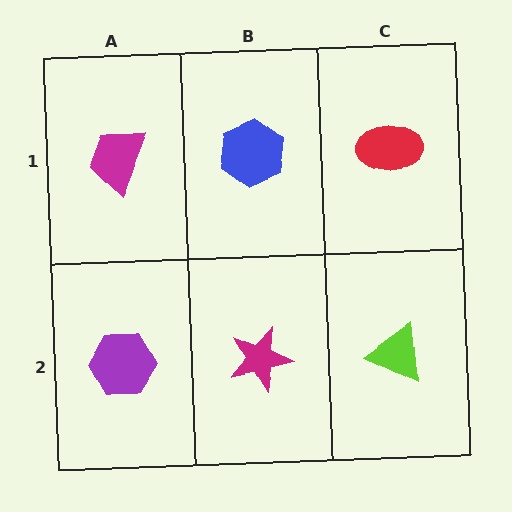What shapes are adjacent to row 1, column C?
A lime triangle (row 2, column C), a blue hexagon (row 1, column B).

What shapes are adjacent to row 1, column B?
A magenta star (row 2, column B), a magenta trapezoid (row 1, column A), a red ellipse (row 1, column C).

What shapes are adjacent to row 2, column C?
A red ellipse (row 1, column C), a magenta star (row 2, column B).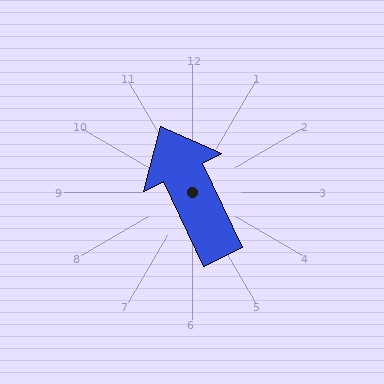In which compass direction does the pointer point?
Northwest.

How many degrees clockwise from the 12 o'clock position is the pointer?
Approximately 334 degrees.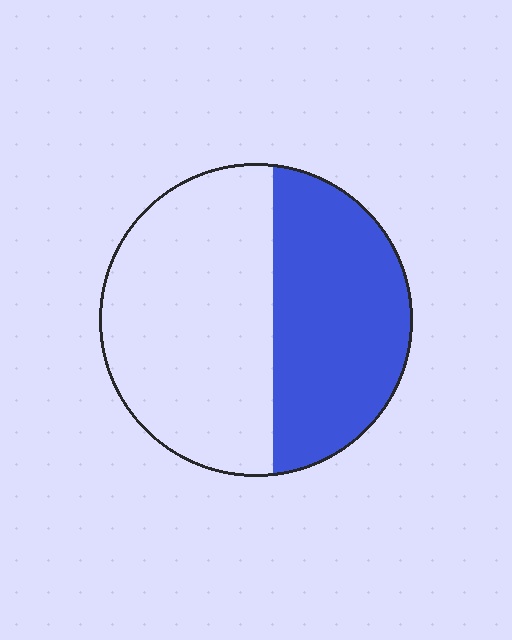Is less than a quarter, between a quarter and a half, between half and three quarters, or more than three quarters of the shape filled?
Between a quarter and a half.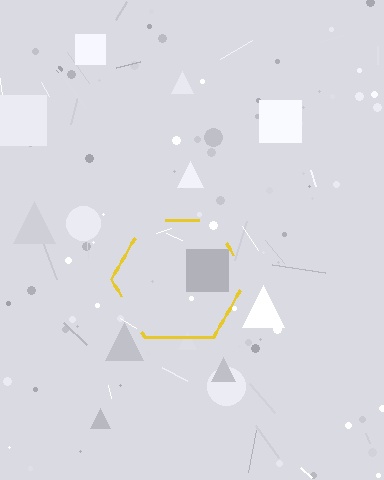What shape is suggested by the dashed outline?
The dashed outline suggests a hexagon.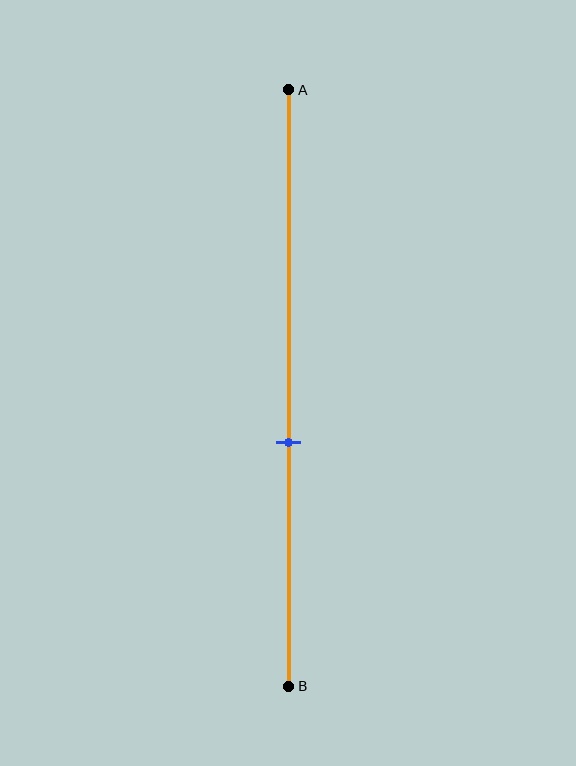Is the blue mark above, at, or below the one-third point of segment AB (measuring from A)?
The blue mark is below the one-third point of segment AB.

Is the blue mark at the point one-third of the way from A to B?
No, the mark is at about 60% from A, not at the 33% one-third point.